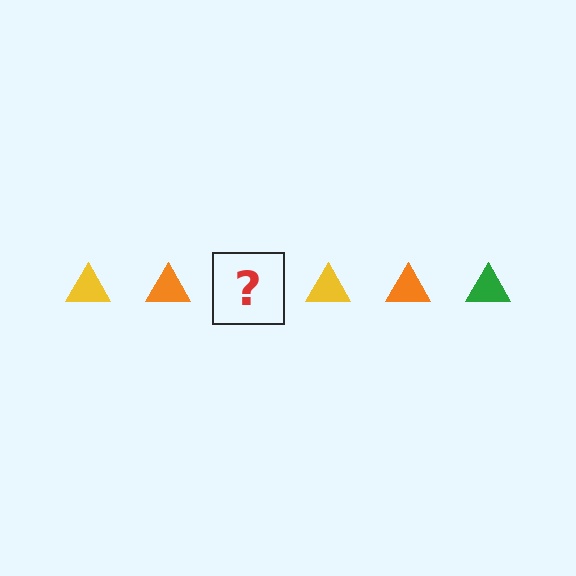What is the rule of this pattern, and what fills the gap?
The rule is that the pattern cycles through yellow, orange, green triangles. The gap should be filled with a green triangle.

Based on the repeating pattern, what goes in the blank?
The blank should be a green triangle.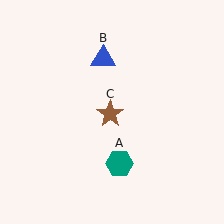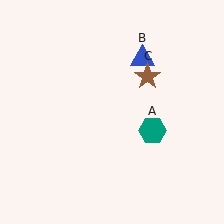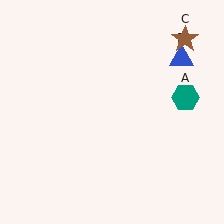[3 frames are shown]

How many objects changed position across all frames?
3 objects changed position: teal hexagon (object A), blue triangle (object B), brown star (object C).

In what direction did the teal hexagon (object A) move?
The teal hexagon (object A) moved up and to the right.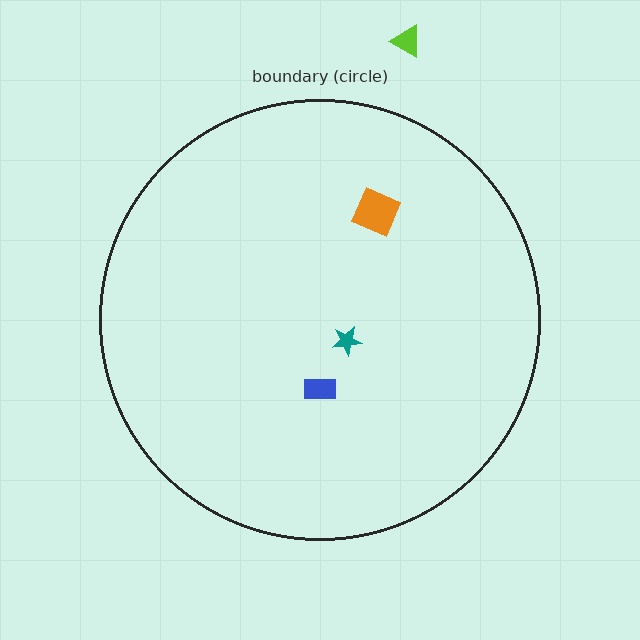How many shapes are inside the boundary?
3 inside, 1 outside.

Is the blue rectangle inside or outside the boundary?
Inside.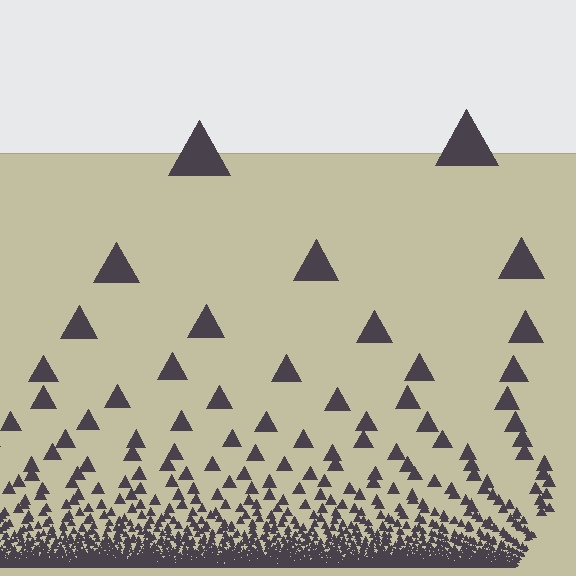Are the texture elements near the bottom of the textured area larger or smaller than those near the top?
Smaller. The gradient is inverted — elements near the bottom are smaller and denser.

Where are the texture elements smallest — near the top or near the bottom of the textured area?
Near the bottom.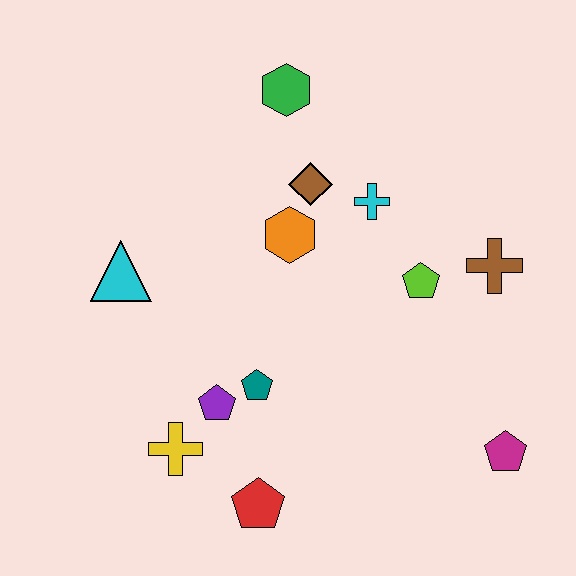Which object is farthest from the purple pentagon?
The green hexagon is farthest from the purple pentagon.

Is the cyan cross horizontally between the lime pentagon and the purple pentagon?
Yes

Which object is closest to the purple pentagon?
The teal pentagon is closest to the purple pentagon.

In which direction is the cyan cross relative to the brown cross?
The cyan cross is to the left of the brown cross.